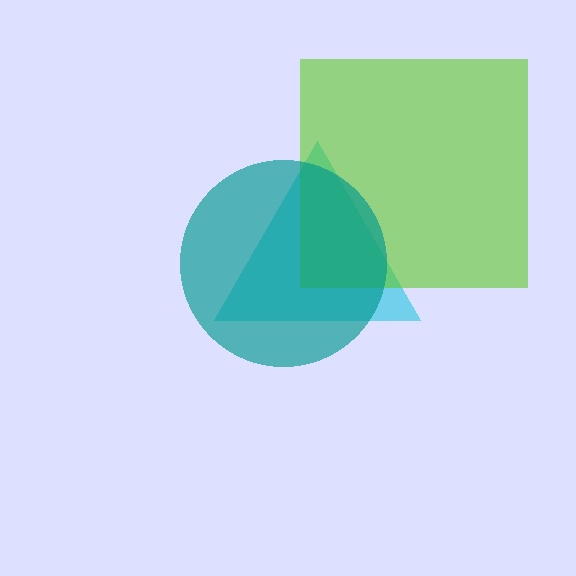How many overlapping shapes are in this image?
There are 3 overlapping shapes in the image.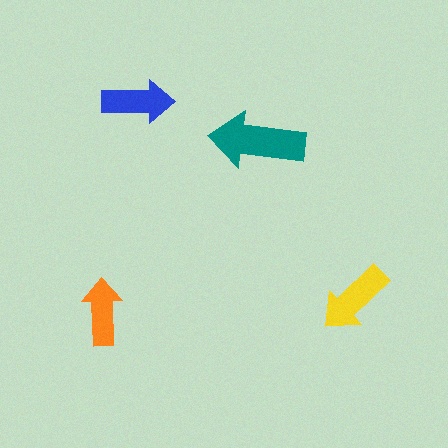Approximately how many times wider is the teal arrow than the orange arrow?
About 1.5 times wider.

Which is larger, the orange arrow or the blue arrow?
The blue one.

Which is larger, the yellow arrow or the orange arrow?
The yellow one.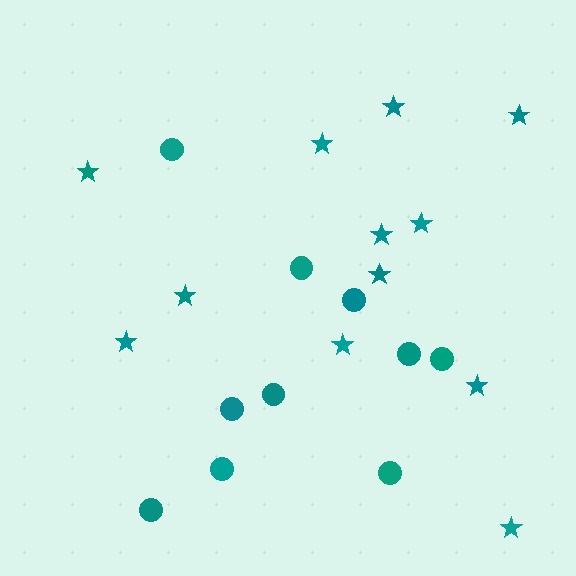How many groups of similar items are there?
There are 2 groups: one group of stars (12) and one group of circles (10).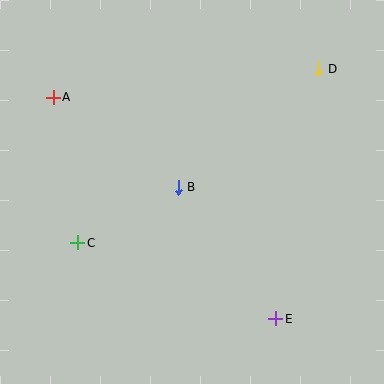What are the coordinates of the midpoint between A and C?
The midpoint between A and C is at (66, 170).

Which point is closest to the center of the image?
Point B at (178, 187) is closest to the center.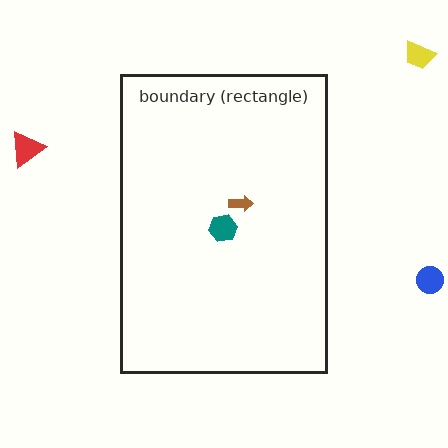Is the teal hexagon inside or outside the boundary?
Inside.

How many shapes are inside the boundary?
2 inside, 3 outside.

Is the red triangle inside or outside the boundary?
Outside.